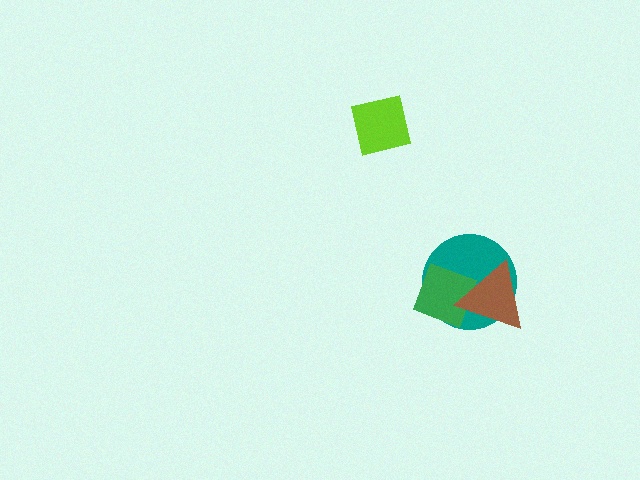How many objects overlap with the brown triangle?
2 objects overlap with the brown triangle.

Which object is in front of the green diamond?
The brown triangle is in front of the green diamond.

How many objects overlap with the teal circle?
2 objects overlap with the teal circle.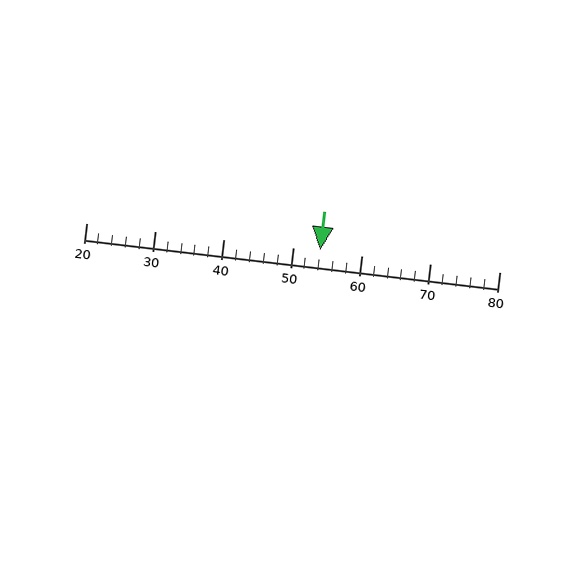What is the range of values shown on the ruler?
The ruler shows values from 20 to 80.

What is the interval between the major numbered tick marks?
The major tick marks are spaced 10 units apart.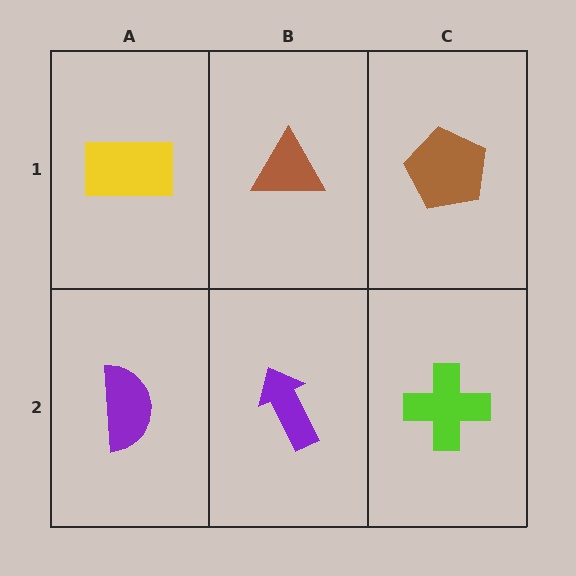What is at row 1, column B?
A brown triangle.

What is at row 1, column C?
A brown pentagon.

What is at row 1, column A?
A yellow rectangle.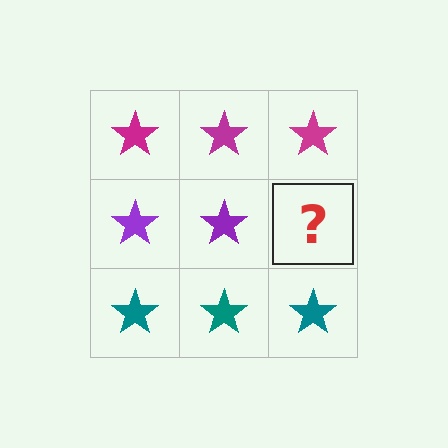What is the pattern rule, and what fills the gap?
The rule is that each row has a consistent color. The gap should be filled with a purple star.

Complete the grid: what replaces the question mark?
The question mark should be replaced with a purple star.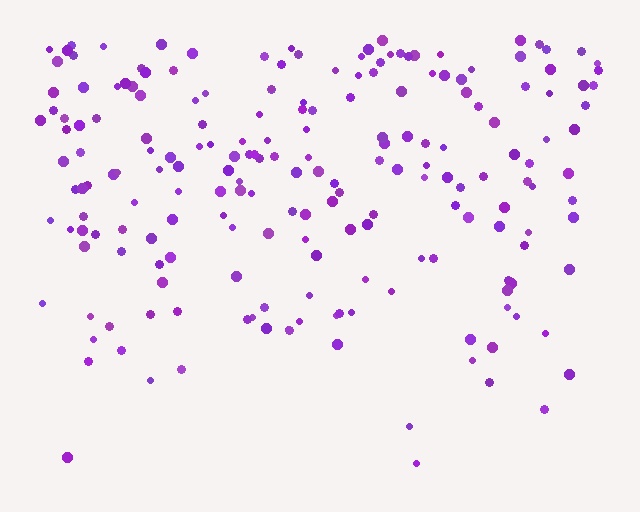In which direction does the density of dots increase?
From bottom to top, with the top side densest.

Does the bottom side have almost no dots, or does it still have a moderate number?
Still a moderate number, just noticeably fewer than the top.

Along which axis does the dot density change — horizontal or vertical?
Vertical.